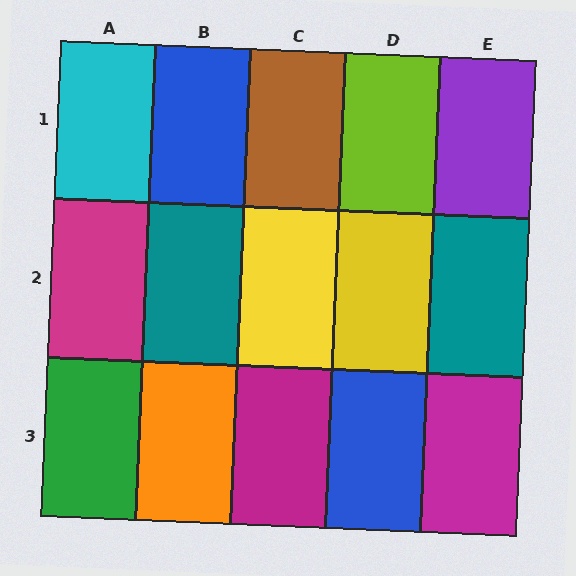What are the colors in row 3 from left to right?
Green, orange, magenta, blue, magenta.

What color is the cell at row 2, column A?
Magenta.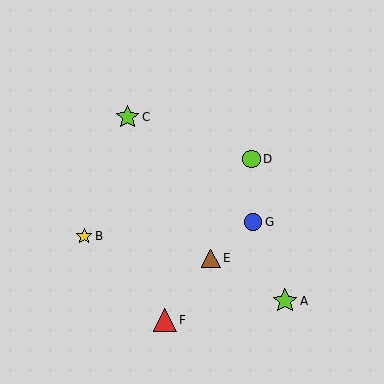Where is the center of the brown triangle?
The center of the brown triangle is at (211, 259).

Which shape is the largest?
The lime star (labeled A) is the largest.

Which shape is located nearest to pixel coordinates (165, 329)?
The red triangle (labeled F) at (165, 320) is nearest to that location.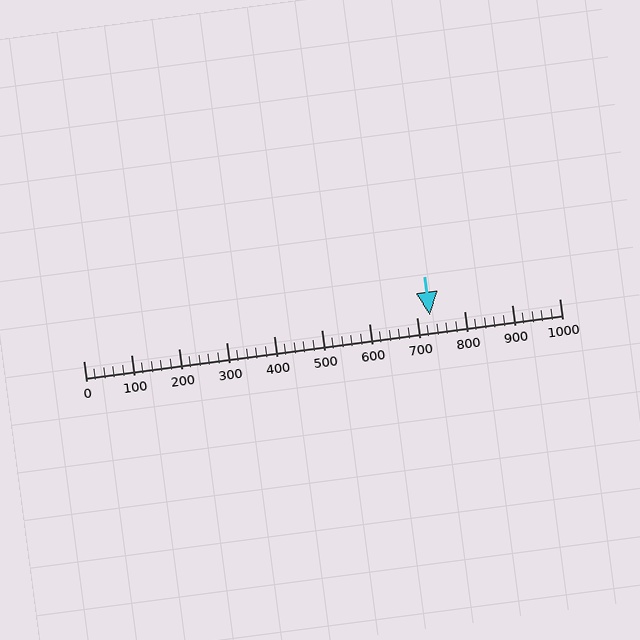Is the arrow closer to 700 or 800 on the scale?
The arrow is closer to 700.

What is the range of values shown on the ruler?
The ruler shows values from 0 to 1000.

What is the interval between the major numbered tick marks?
The major tick marks are spaced 100 units apart.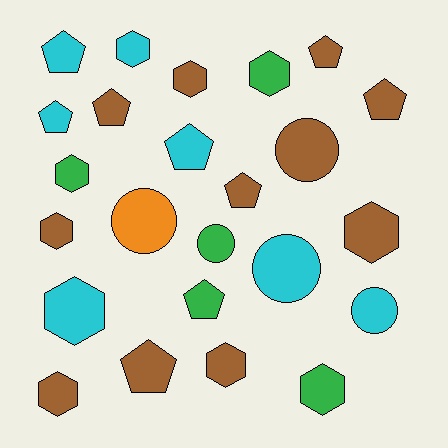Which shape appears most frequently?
Hexagon, with 10 objects.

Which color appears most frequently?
Brown, with 11 objects.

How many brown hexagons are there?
There are 5 brown hexagons.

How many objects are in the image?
There are 24 objects.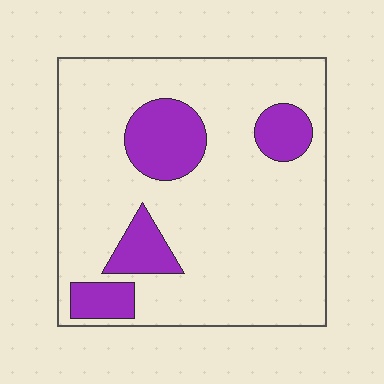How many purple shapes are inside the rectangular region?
4.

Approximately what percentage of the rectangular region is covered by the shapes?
Approximately 20%.